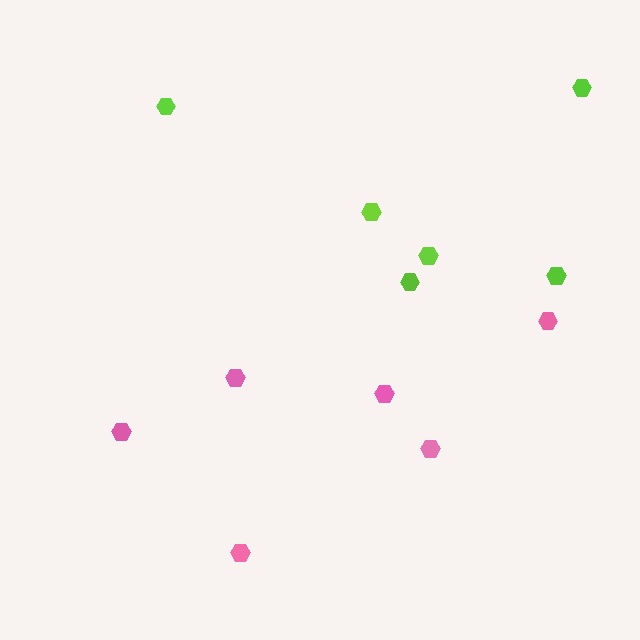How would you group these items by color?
There are 2 groups: one group of pink hexagons (6) and one group of lime hexagons (6).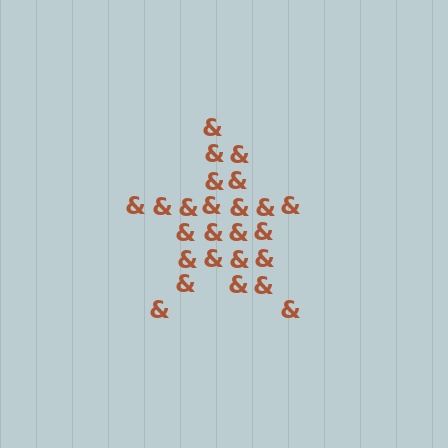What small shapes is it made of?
It is made of small ampersands.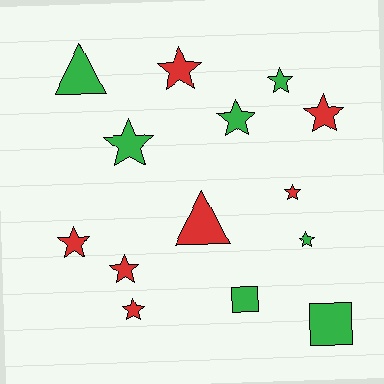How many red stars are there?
There are 6 red stars.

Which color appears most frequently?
Green, with 7 objects.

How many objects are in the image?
There are 14 objects.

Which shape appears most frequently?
Star, with 10 objects.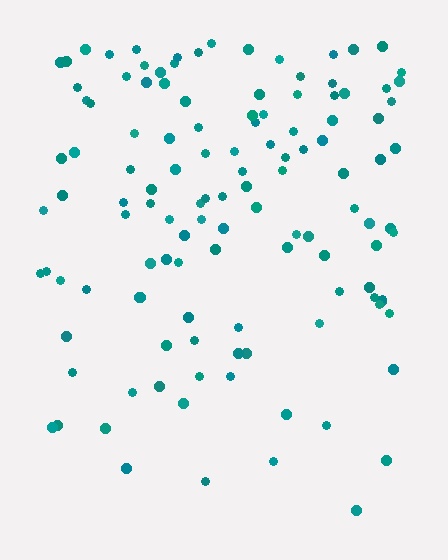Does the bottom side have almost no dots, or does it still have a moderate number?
Still a moderate number, just noticeably fewer than the top.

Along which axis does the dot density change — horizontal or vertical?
Vertical.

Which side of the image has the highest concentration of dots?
The top.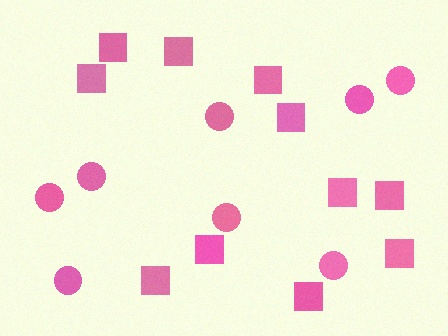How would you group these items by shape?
There are 2 groups: one group of circles (8) and one group of squares (11).